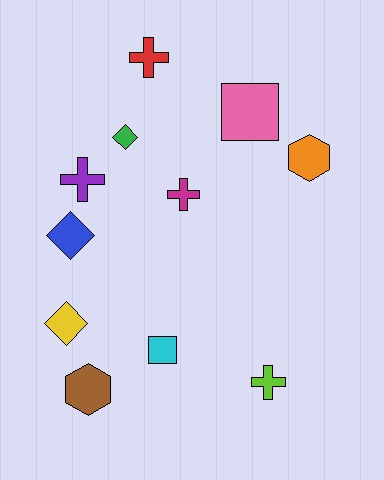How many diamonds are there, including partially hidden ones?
There are 3 diamonds.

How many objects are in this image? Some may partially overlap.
There are 11 objects.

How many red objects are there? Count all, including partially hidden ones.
There is 1 red object.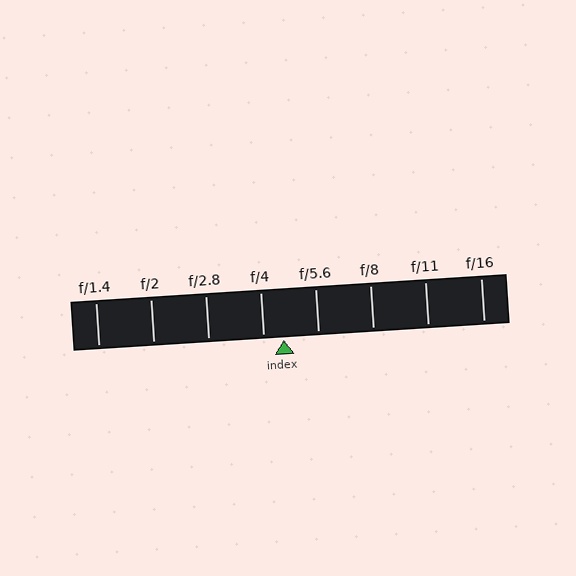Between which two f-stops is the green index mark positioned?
The index mark is between f/4 and f/5.6.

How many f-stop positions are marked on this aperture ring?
There are 8 f-stop positions marked.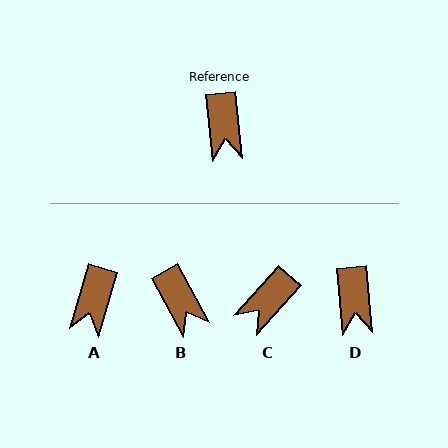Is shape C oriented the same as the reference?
No, it is off by about 47 degrees.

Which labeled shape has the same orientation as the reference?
D.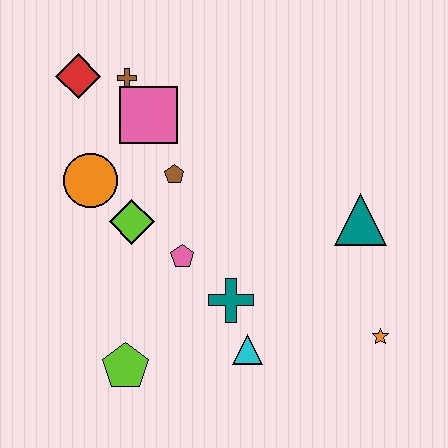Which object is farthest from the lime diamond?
The orange star is farthest from the lime diamond.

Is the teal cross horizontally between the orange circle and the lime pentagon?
No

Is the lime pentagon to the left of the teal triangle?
Yes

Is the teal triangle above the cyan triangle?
Yes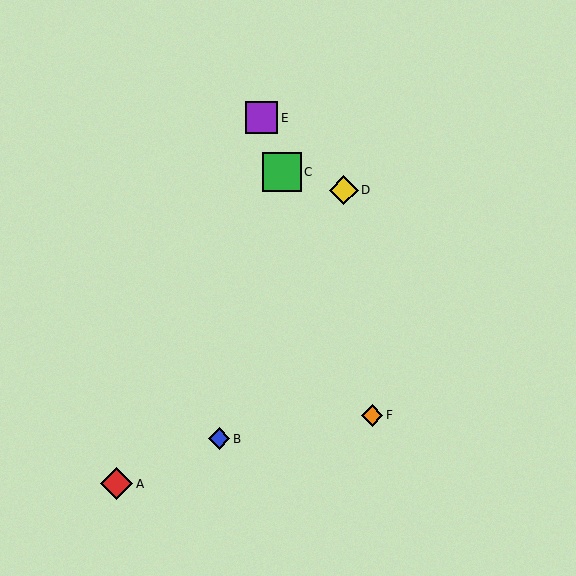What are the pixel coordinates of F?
Object F is at (372, 416).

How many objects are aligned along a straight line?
3 objects (C, E, F) are aligned along a straight line.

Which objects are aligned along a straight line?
Objects C, E, F are aligned along a straight line.